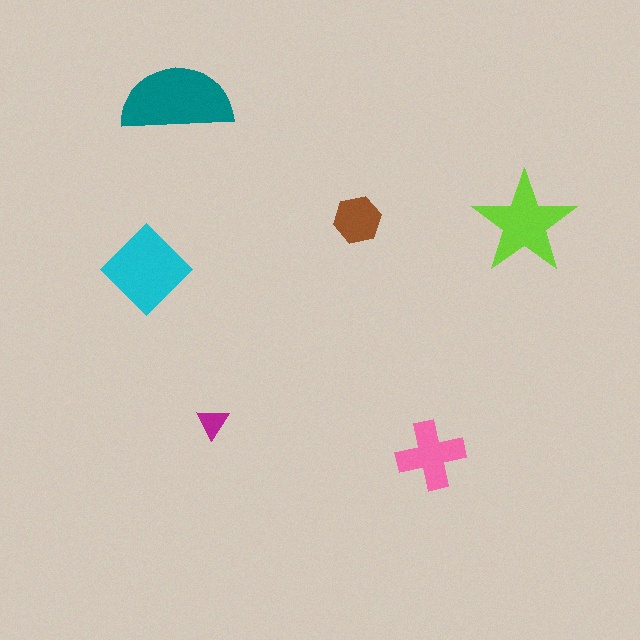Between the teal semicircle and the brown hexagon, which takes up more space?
The teal semicircle.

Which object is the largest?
The teal semicircle.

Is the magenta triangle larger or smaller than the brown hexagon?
Smaller.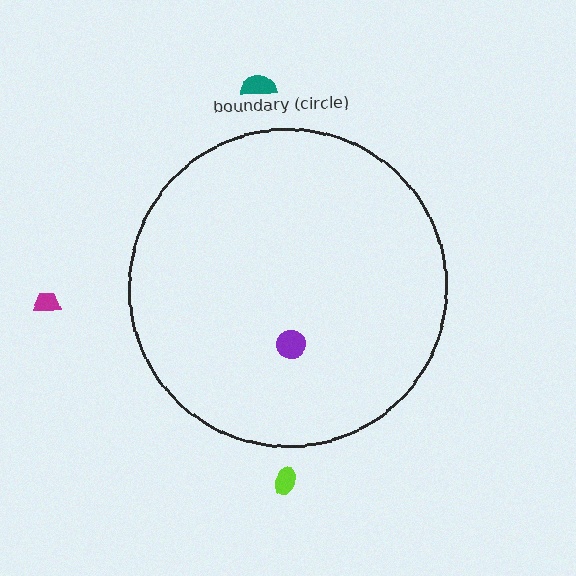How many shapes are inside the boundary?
1 inside, 3 outside.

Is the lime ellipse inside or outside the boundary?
Outside.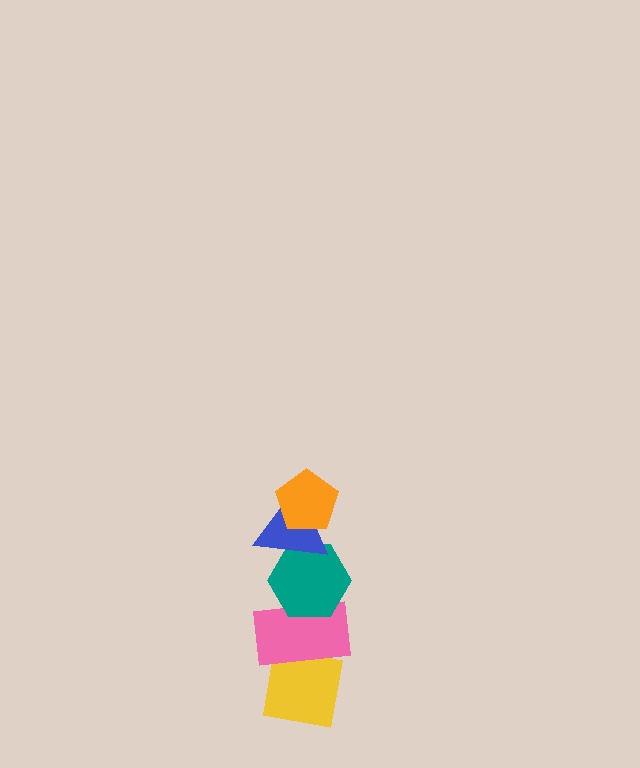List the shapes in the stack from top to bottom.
From top to bottom: the orange pentagon, the blue triangle, the teal hexagon, the pink rectangle, the yellow square.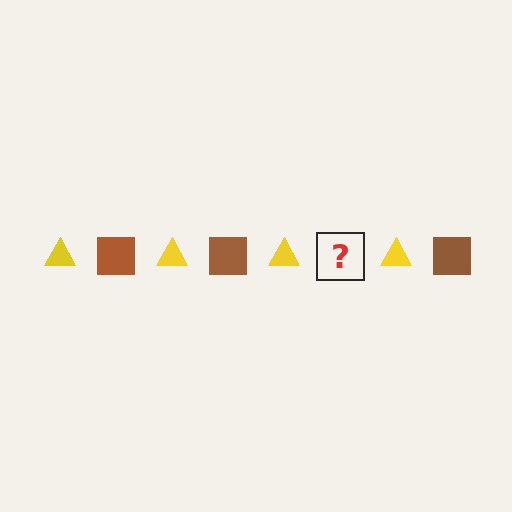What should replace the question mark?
The question mark should be replaced with a brown square.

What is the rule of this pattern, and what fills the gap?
The rule is that the pattern alternates between yellow triangle and brown square. The gap should be filled with a brown square.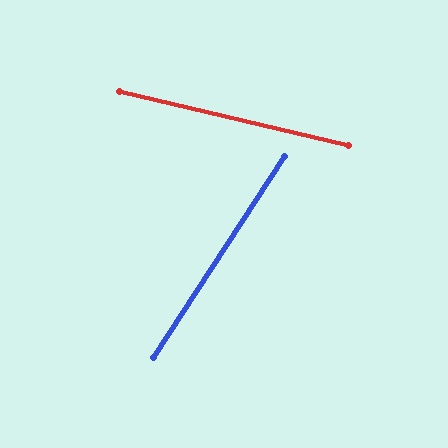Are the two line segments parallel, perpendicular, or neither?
Neither parallel nor perpendicular — they differ by about 70°.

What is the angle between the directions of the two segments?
Approximately 70 degrees.